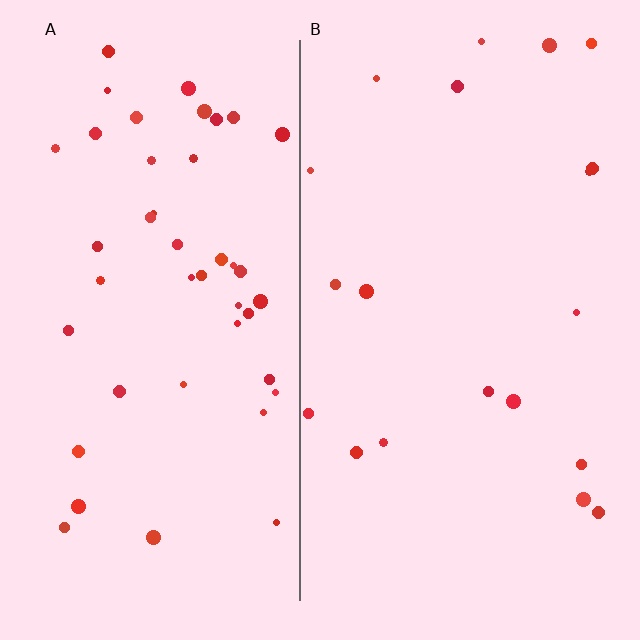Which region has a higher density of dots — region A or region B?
A (the left).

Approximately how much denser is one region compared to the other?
Approximately 2.3× — region A over region B.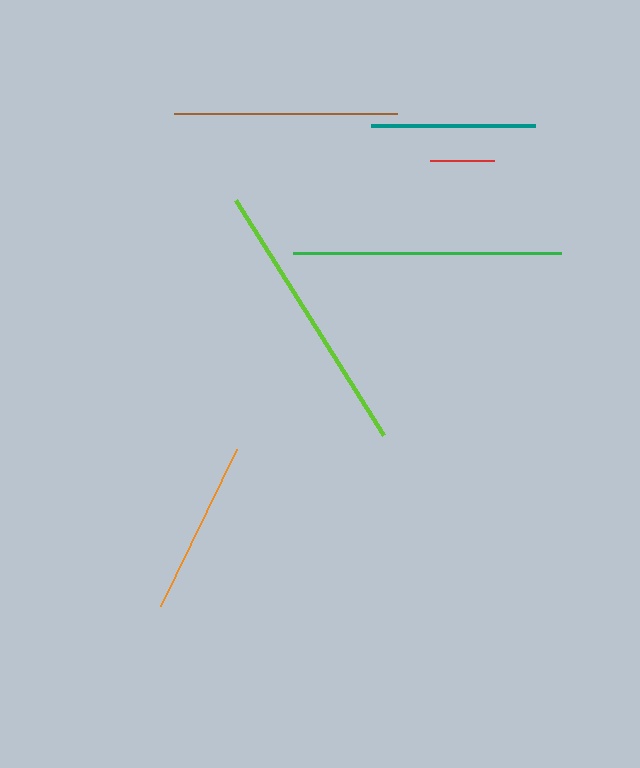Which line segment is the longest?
The lime line is the longest at approximately 278 pixels.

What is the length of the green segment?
The green segment is approximately 268 pixels long.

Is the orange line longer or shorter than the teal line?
The orange line is longer than the teal line.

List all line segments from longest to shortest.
From longest to shortest: lime, green, brown, orange, teal, red.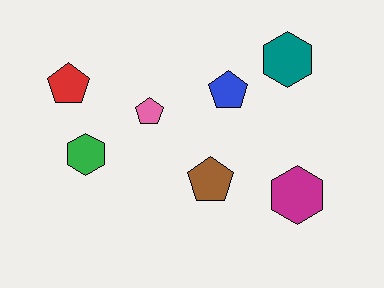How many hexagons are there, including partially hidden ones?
There are 3 hexagons.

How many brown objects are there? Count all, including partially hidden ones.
There is 1 brown object.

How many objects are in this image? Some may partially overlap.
There are 7 objects.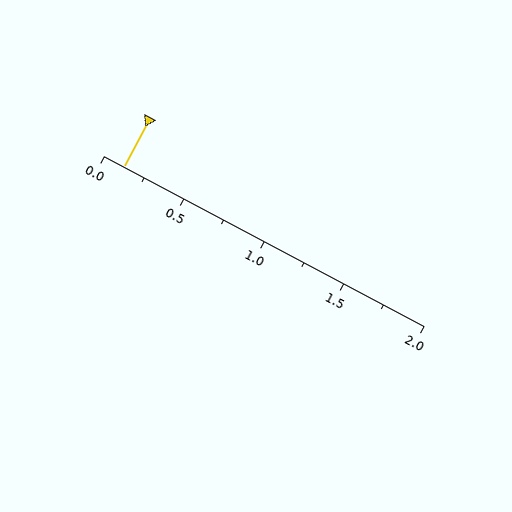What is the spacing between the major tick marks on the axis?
The major ticks are spaced 0.5 apart.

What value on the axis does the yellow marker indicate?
The marker indicates approximately 0.12.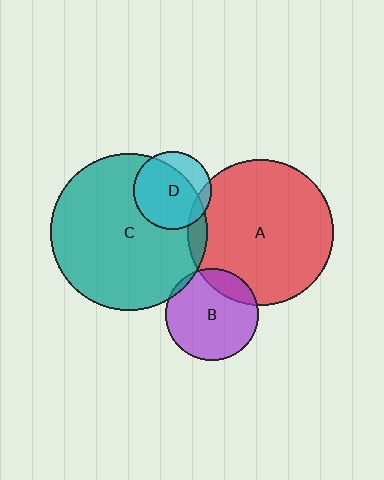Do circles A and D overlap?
Yes.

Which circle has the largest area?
Circle C (teal).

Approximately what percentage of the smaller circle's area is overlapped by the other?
Approximately 10%.